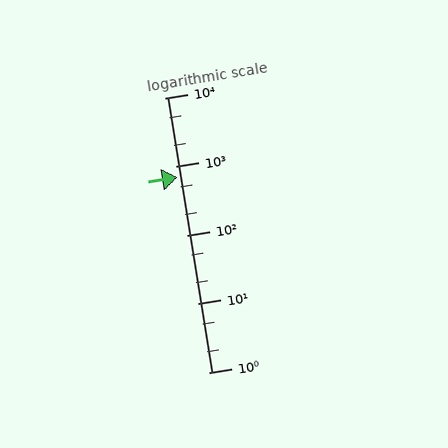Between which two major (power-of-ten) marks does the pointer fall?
The pointer is between 100 and 1000.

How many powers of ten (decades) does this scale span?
The scale spans 4 decades, from 1 to 10000.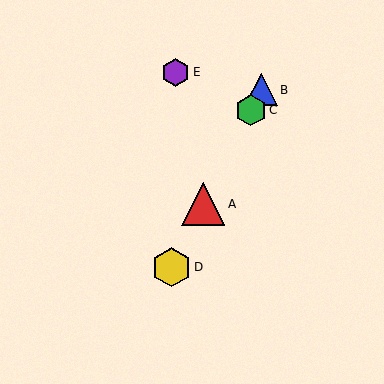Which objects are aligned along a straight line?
Objects A, B, C, D are aligned along a straight line.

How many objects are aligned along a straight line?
4 objects (A, B, C, D) are aligned along a straight line.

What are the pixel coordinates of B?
Object B is at (261, 90).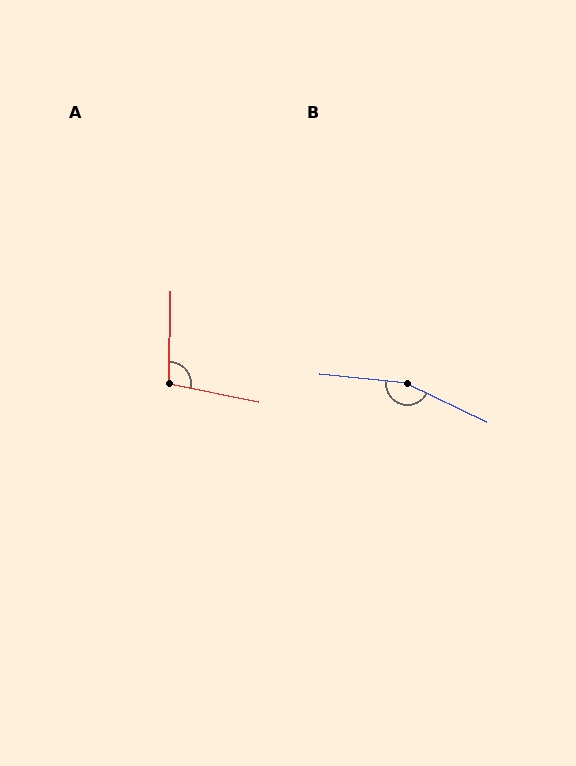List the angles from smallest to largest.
A (101°), B (160°).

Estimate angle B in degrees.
Approximately 160 degrees.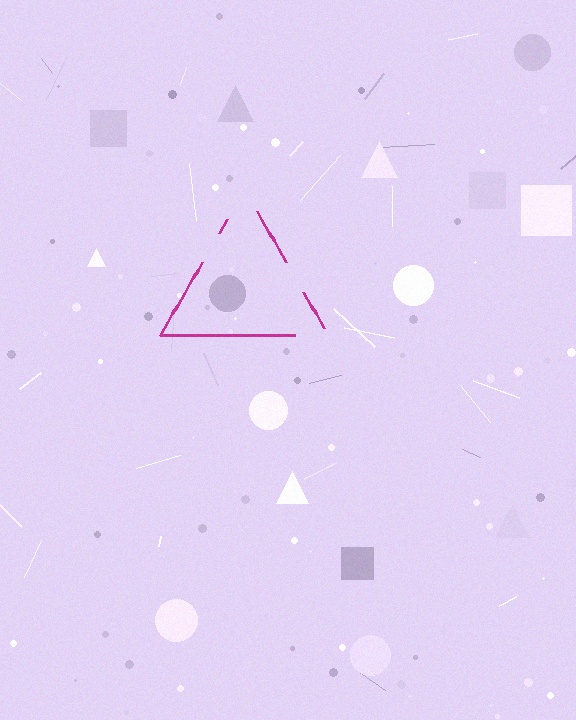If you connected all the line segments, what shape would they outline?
They would outline a triangle.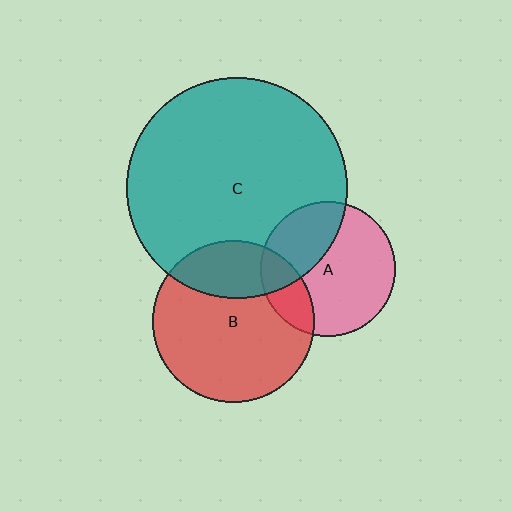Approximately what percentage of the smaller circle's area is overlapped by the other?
Approximately 25%.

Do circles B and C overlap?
Yes.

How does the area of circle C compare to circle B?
Approximately 1.9 times.